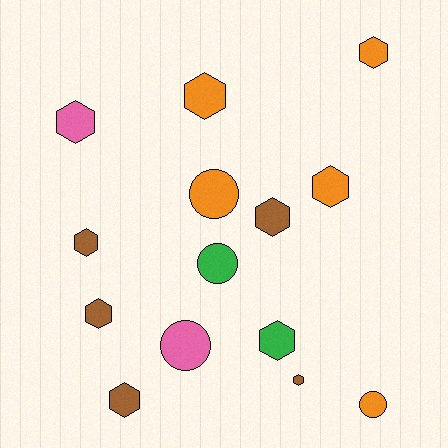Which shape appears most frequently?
Hexagon, with 10 objects.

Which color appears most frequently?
Brown, with 5 objects.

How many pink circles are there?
There is 1 pink circle.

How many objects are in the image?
There are 14 objects.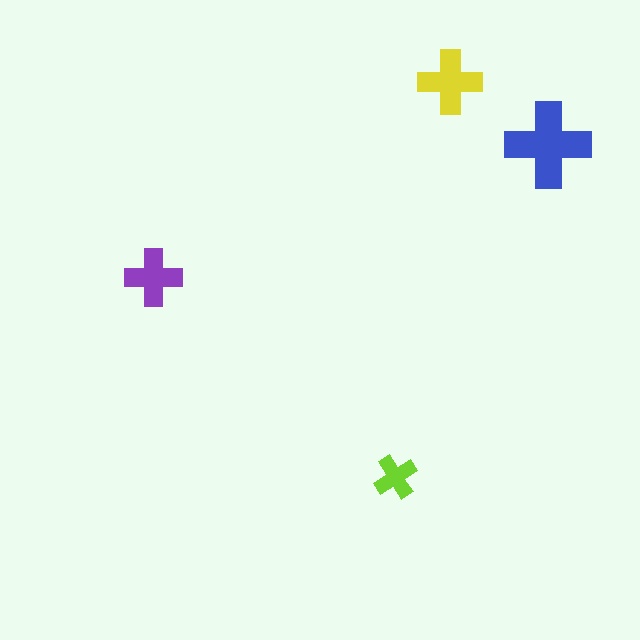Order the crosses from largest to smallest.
the blue one, the yellow one, the purple one, the lime one.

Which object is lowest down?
The lime cross is bottommost.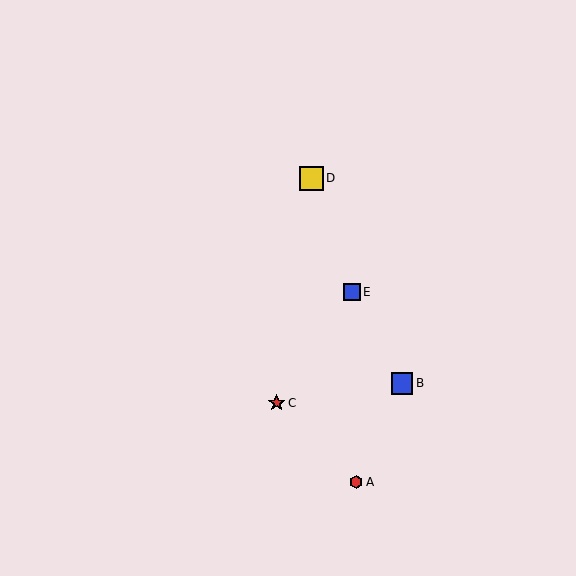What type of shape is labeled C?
Shape C is a red star.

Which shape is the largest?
The yellow square (labeled D) is the largest.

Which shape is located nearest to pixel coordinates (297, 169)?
The yellow square (labeled D) at (311, 178) is nearest to that location.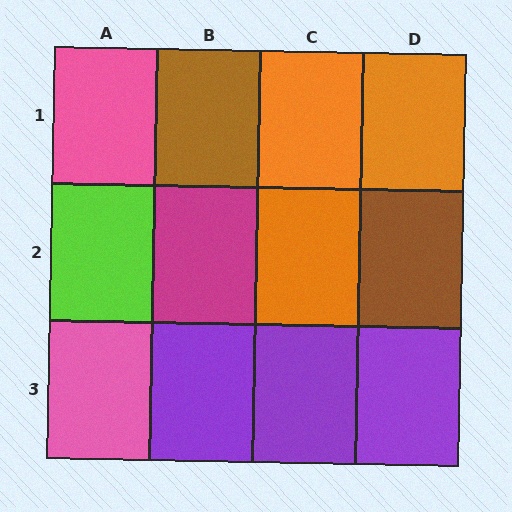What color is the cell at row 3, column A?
Pink.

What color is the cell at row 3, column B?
Purple.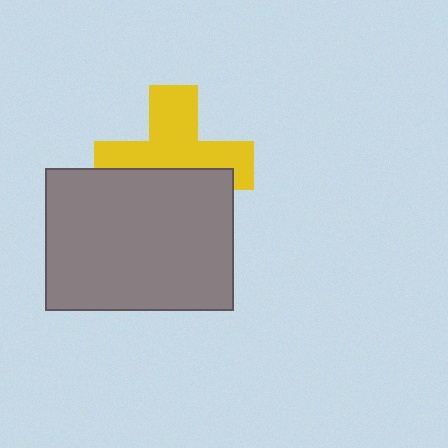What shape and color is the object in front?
The object in front is a gray rectangle.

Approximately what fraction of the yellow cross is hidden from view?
Roughly 44% of the yellow cross is hidden behind the gray rectangle.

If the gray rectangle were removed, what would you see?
You would see the complete yellow cross.